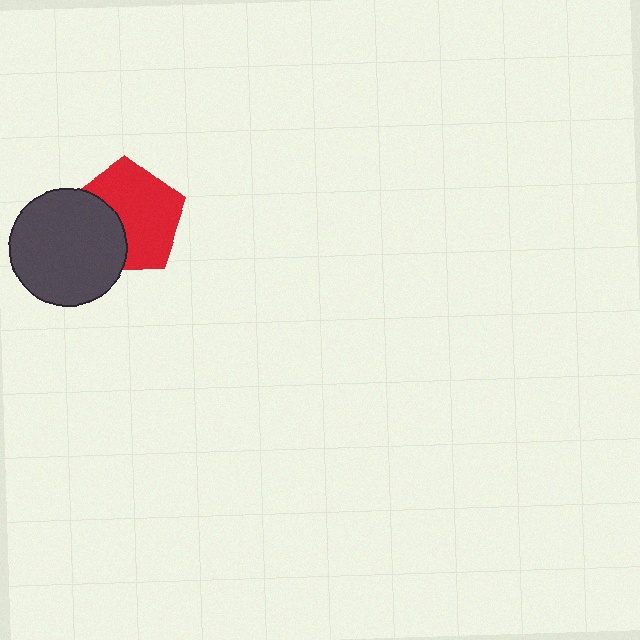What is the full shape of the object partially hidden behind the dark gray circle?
The partially hidden object is a red pentagon.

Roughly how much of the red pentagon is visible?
About half of it is visible (roughly 65%).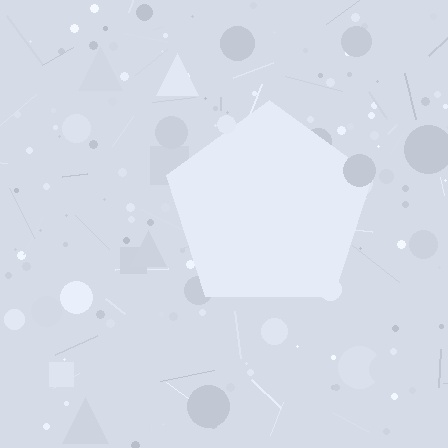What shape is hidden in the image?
A pentagon is hidden in the image.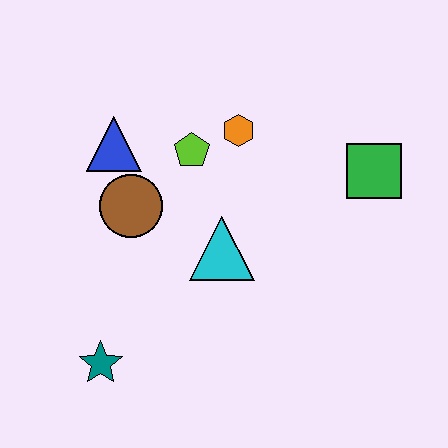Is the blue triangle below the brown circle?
No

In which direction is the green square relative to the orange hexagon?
The green square is to the right of the orange hexagon.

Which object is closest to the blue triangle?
The brown circle is closest to the blue triangle.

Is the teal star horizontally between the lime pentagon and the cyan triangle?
No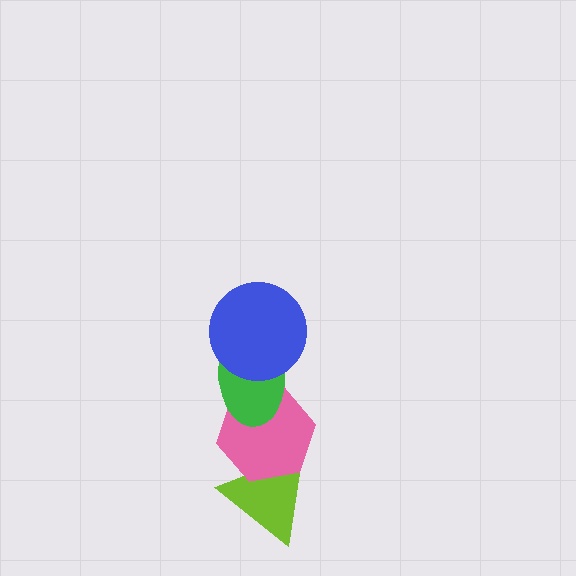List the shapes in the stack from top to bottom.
From top to bottom: the blue circle, the green ellipse, the pink hexagon, the lime triangle.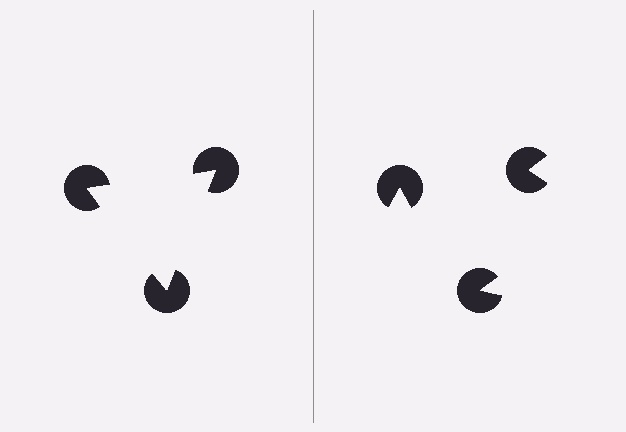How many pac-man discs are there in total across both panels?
6 — 3 on each side.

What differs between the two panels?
The pac-man discs are positioned identically on both sides; only the wedge orientations differ. On the left they align to a triangle; on the right they are misaligned.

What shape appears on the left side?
An illusory triangle.